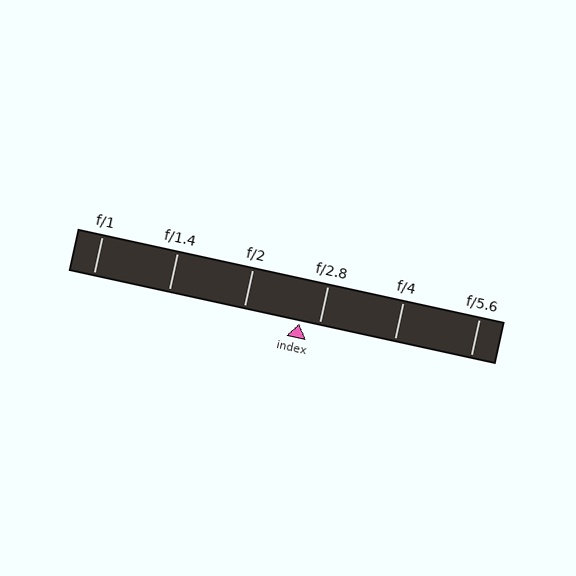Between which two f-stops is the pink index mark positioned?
The index mark is between f/2 and f/2.8.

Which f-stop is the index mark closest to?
The index mark is closest to f/2.8.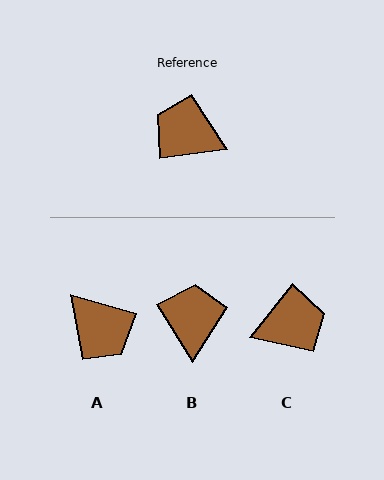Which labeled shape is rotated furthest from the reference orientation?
A, about 157 degrees away.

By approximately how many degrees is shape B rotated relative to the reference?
Approximately 67 degrees clockwise.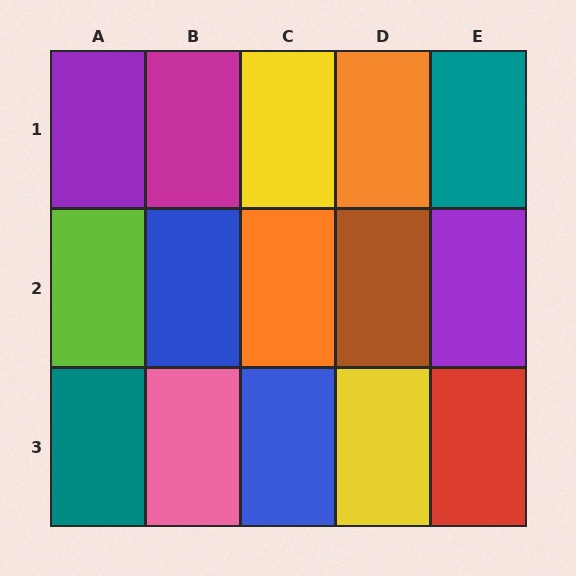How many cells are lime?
1 cell is lime.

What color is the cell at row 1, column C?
Yellow.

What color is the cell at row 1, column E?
Teal.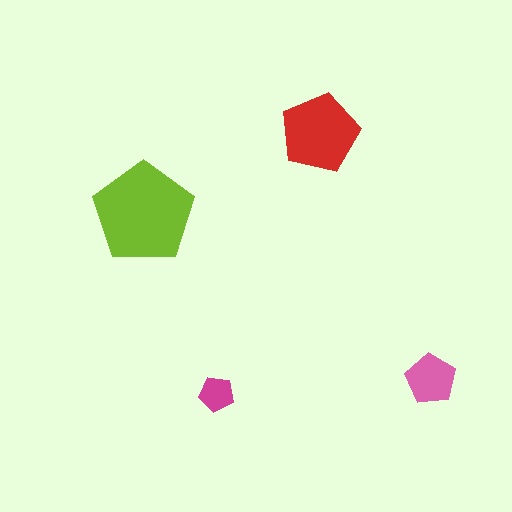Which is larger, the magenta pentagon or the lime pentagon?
The lime one.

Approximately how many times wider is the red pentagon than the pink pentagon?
About 1.5 times wider.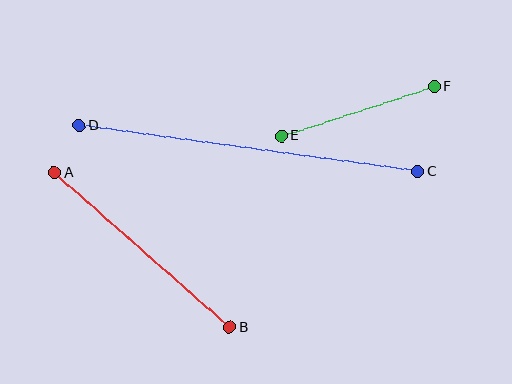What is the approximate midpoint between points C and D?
The midpoint is at approximately (249, 149) pixels.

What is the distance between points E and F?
The distance is approximately 161 pixels.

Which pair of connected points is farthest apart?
Points C and D are farthest apart.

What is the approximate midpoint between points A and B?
The midpoint is at approximately (142, 250) pixels.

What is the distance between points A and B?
The distance is approximately 233 pixels.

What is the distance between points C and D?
The distance is approximately 342 pixels.